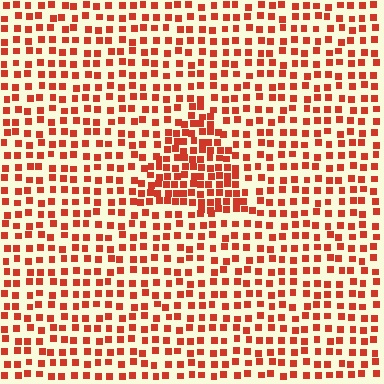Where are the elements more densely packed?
The elements are more densely packed inside the triangle boundary.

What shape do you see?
I see a triangle.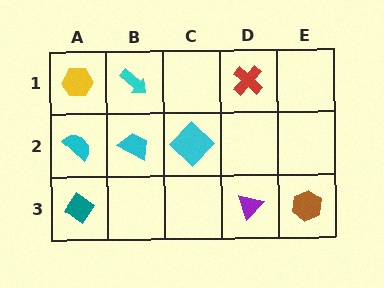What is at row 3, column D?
A purple triangle.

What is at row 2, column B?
A cyan trapezoid.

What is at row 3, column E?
A brown hexagon.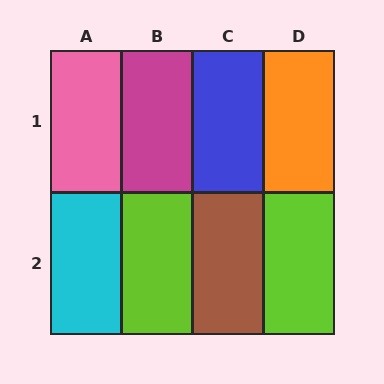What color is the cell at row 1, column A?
Pink.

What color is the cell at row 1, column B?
Magenta.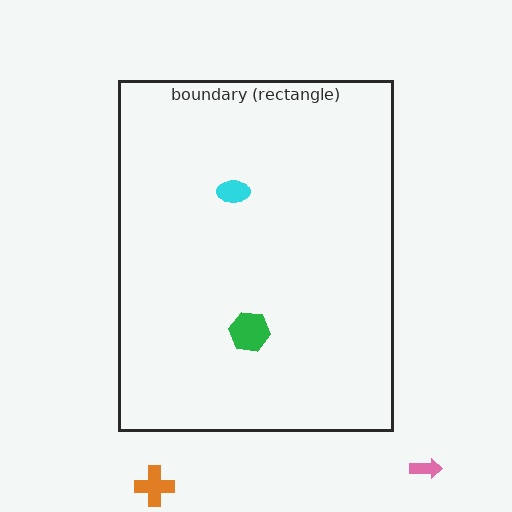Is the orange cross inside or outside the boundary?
Outside.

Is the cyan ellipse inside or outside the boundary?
Inside.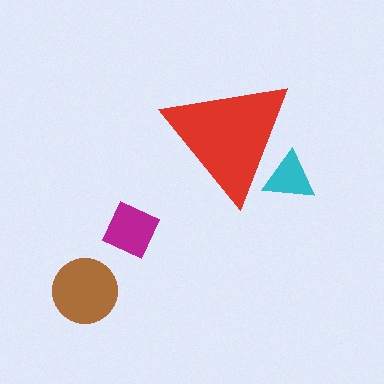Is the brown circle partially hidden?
No, the brown circle is fully visible.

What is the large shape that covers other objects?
A red triangle.